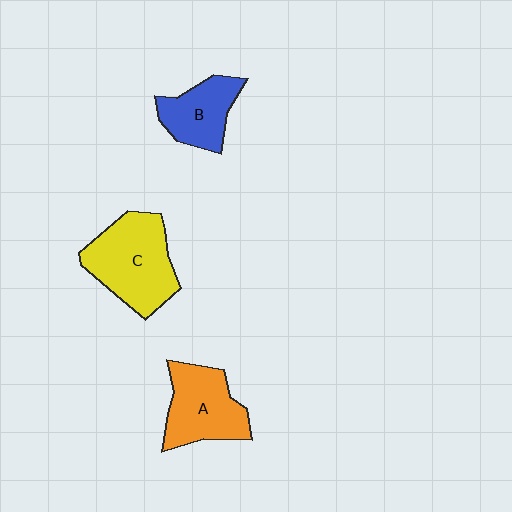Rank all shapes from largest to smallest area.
From largest to smallest: C (yellow), A (orange), B (blue).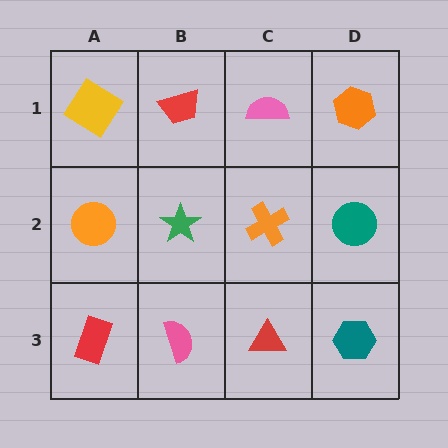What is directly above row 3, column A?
An orange circle.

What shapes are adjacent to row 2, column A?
A yellow diamond (row 1, column A), a red rectangle (row 3, column A), a green star (row 2, column B).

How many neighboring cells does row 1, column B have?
3.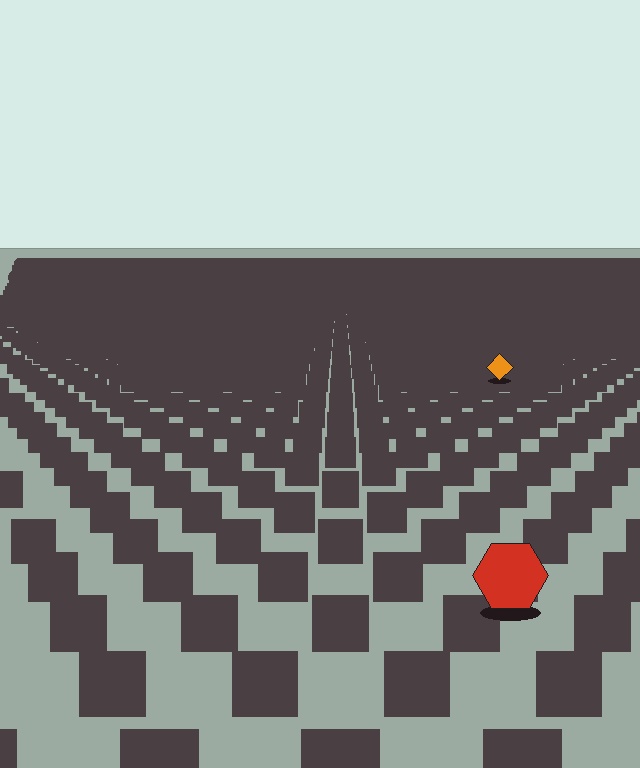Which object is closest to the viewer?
The red hexagon is closest. The texture marks near it are larger and more spread out.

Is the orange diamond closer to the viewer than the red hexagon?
No. The red hexagon is closer — you can tell from the texture gradient: the ground texture is coarser near it.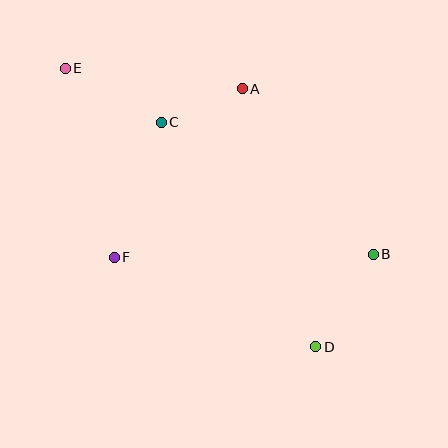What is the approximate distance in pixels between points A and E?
The distance between A and E is approximately 178 pixels.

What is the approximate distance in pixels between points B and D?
The distance between B and D is approximately 108 pixels.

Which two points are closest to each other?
Points A and C are closest to each other.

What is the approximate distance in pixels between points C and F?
The distance between C and F is approximately 143 pixels.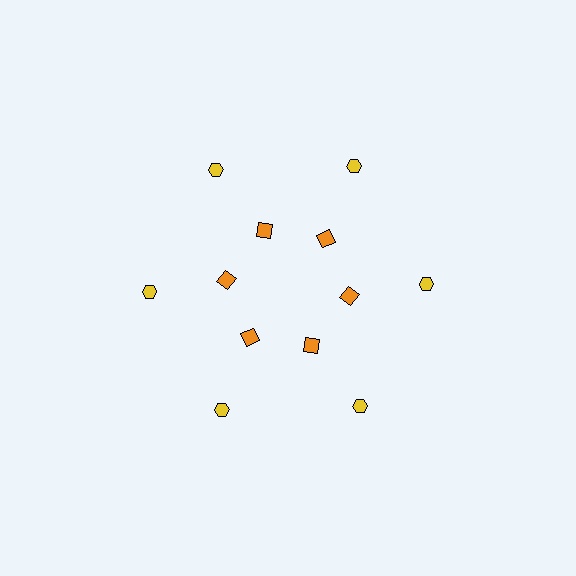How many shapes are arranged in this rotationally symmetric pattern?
There are 12 shapes, arranged in 6 groups of 2.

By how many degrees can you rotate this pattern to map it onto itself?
The pattern maps onto itself every 60 degrees of rotation.